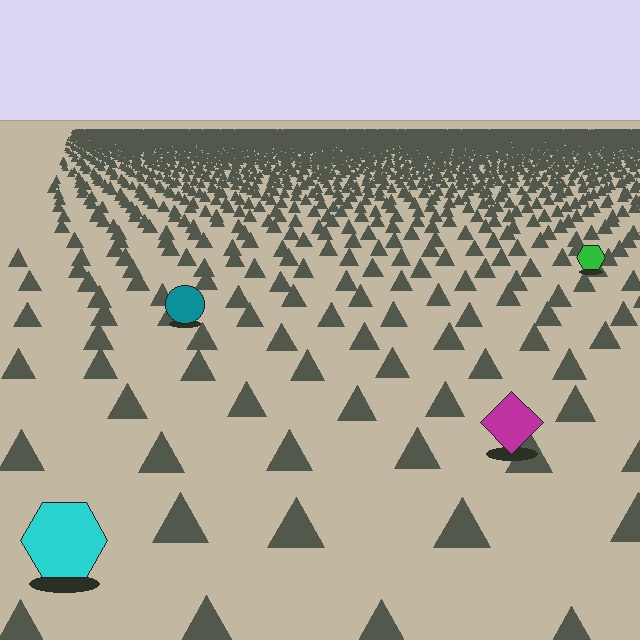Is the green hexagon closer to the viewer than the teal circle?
No. The teal circle is closer — you can tell from the texture gradient: the ground texture is coarser near it.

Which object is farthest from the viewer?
The green hexagon is farthest from the viewer. It appears smaller and the ground texture around it is denser.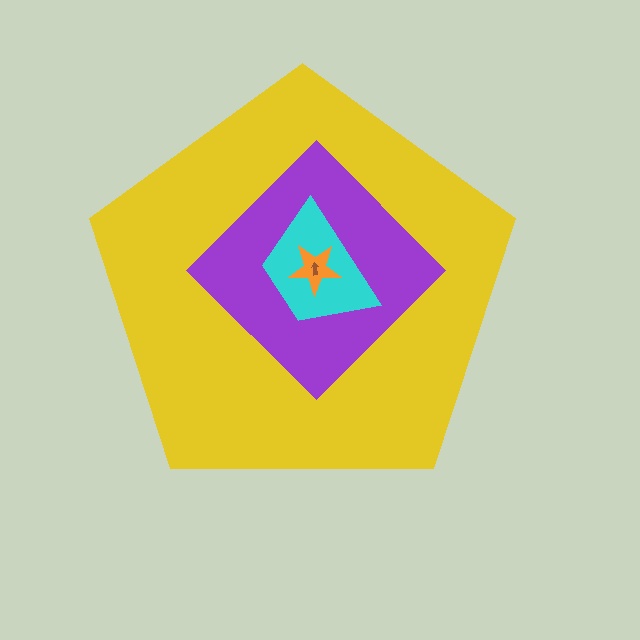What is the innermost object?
The brown arrow.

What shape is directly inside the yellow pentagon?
The purple diamond.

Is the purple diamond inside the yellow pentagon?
Yes.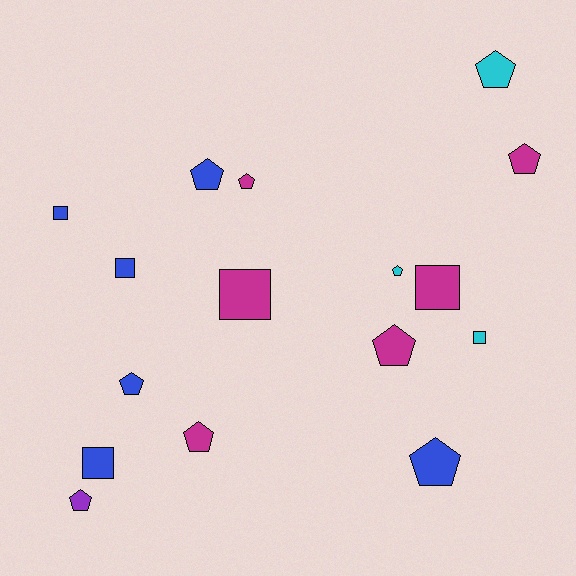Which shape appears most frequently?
Pentagon, with 10 objects.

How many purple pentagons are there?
There is 1 purple pentagon.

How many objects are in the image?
There are 16 objects.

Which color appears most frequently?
Blue, with 6 objects.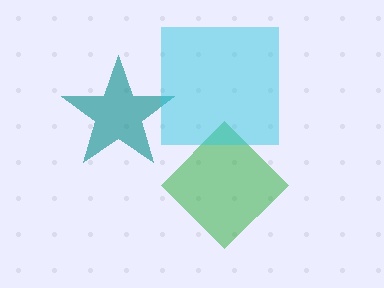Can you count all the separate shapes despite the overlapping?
Yes, there are 3 separate shapes.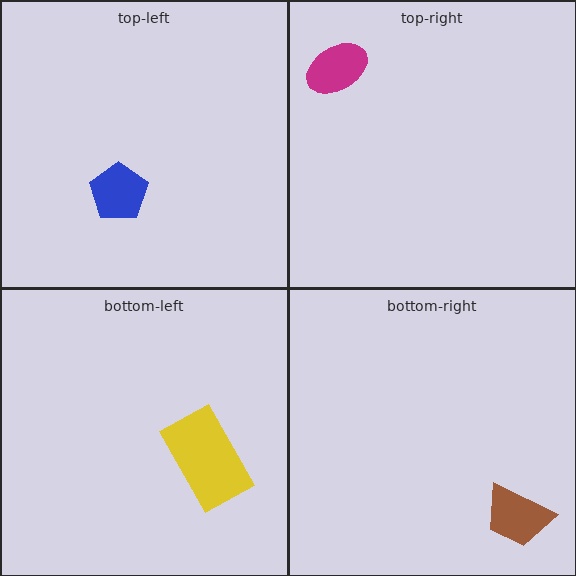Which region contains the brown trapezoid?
The bottom-right region.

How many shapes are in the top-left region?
1.